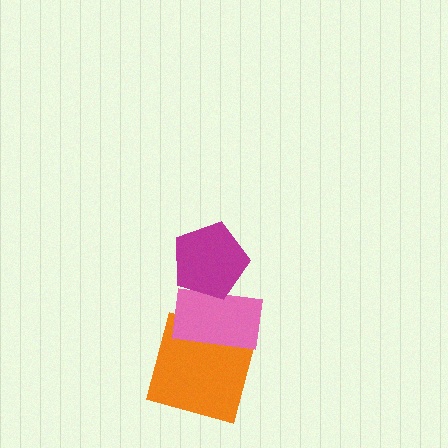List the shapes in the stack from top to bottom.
From top to bottom: the magenta pentagon, the pink rectangle, the orange square.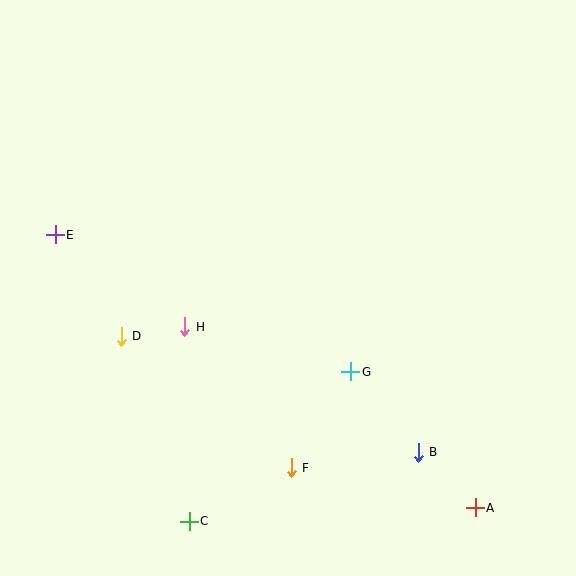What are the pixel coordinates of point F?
Point F is at (291, 468).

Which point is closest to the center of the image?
Point G at (351, 372) is closest to the center.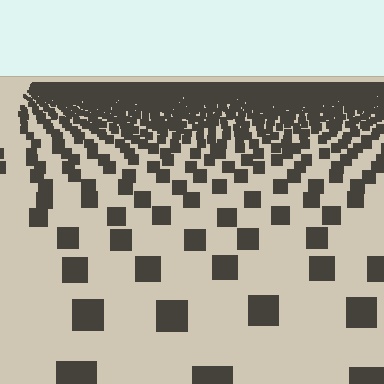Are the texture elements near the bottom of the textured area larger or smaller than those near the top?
Larger. Near the bottom, elements are closer to the viewer and appear at a bigger on-screen size.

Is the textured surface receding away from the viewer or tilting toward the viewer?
The surface is receding away from the viewer. Texture elements get smaller and denser toward the top.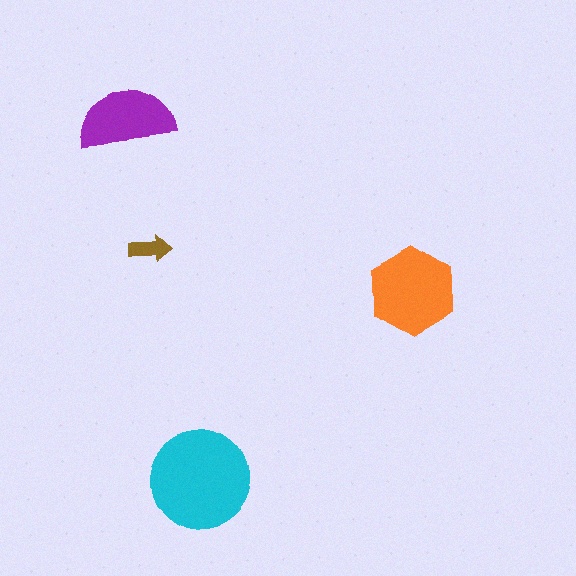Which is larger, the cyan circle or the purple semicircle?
The cyan circle.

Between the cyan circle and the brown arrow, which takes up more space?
The cyan circle.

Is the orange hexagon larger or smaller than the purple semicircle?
Larger.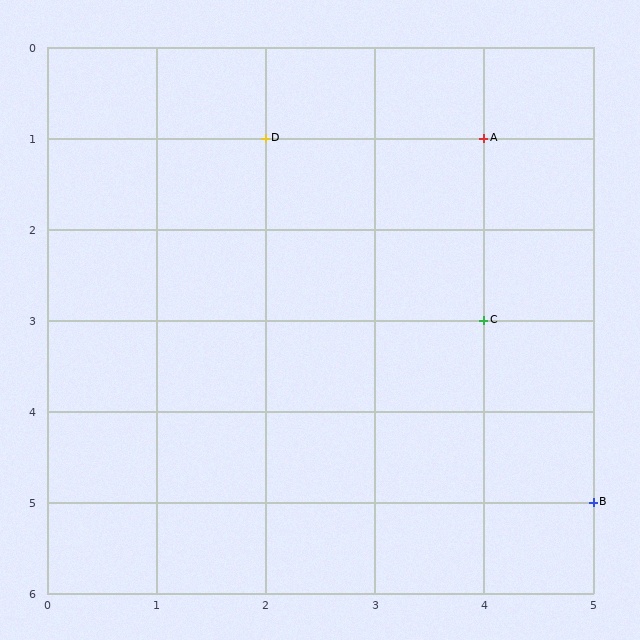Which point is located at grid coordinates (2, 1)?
Point D is at (2, 1).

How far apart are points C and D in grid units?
Points C and D are 2 columns and 2 rows apart (about 2.8 grid units diagonally).